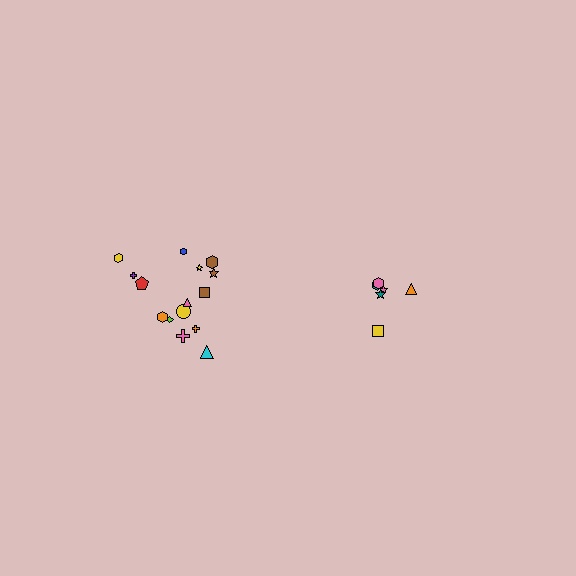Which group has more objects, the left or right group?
The left group.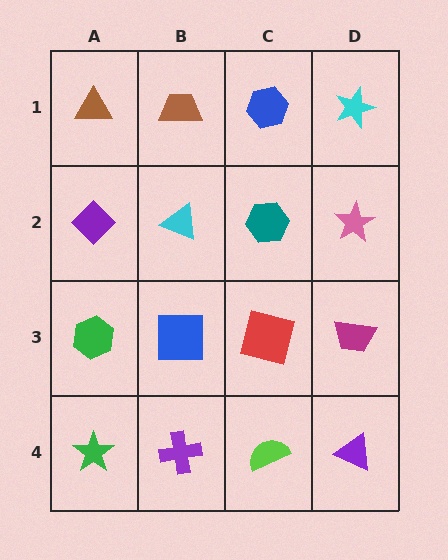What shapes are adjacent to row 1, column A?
A purple diamond (row 2, column A), a brown trapezoid (row 1, column B).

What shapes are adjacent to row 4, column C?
A red square (row 3, column C), a purple cross (row 4, column B), a purple triangle (row 4, column D).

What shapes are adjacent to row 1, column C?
A teal hexagon (row 2, column C), a brown trapezoid (row 1, column B), a cyan star (row 1, column D).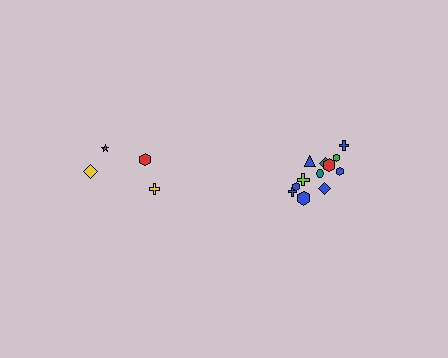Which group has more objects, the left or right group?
The right group.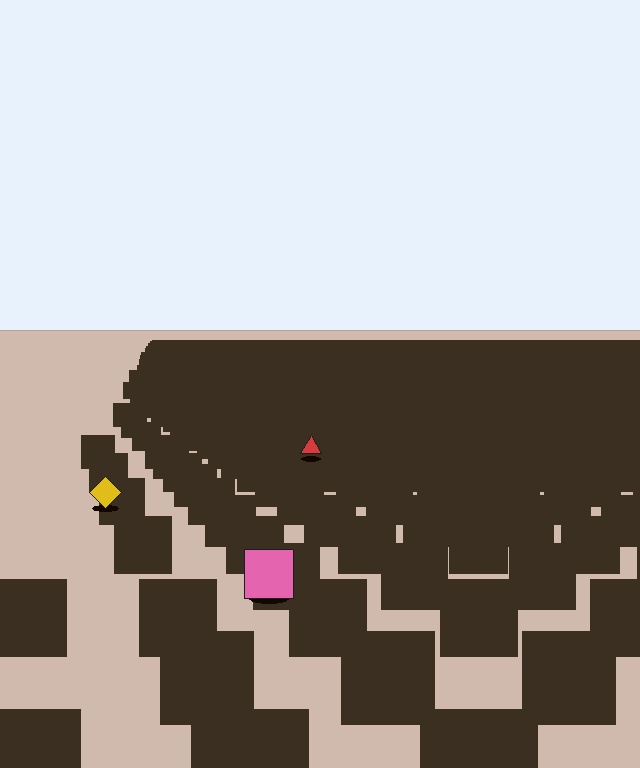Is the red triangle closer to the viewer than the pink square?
No. The pink square is closer — you can tell from the texture gradient: the ground texture is coarser near it.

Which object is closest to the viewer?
The pink square is closest. The texture marks near it are larger and more spread out.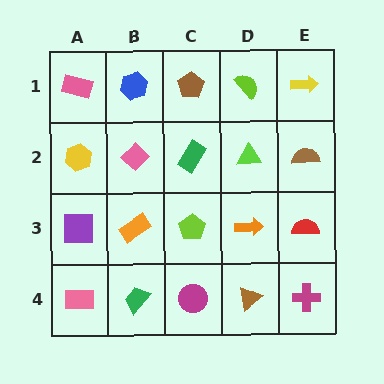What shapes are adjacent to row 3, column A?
A yellow hexagon (row 2, column A), a pink rectangle (row 4, column A), an orange rectangle (row 3, column B).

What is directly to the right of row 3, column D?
A red semicircle.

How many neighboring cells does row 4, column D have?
3.